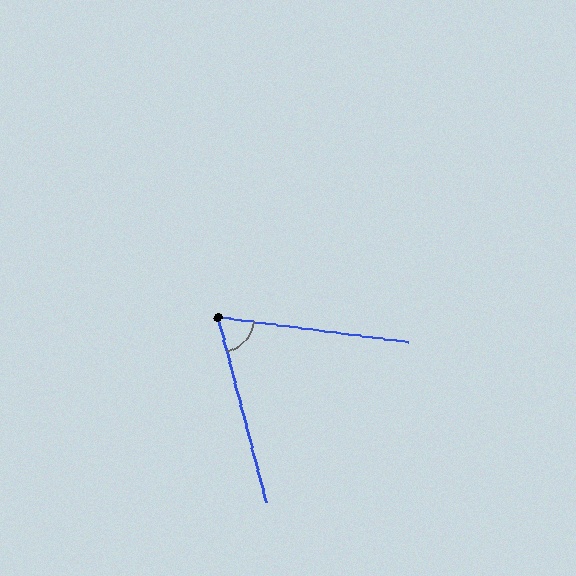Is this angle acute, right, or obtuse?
It is acute.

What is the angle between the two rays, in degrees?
Approximately 68 degrees.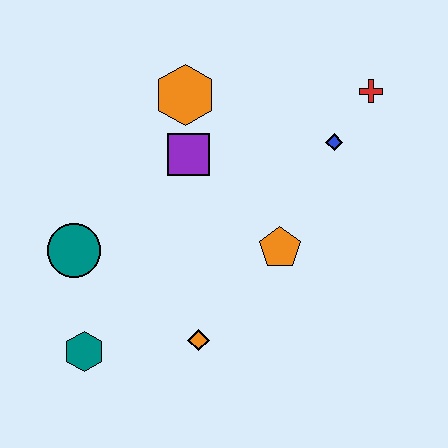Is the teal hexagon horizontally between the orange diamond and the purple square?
No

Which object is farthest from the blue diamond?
The teal hexagon is farthest from the blue diamond.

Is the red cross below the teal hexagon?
No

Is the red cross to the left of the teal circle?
No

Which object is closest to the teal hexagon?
The teal circle is closest to the teal hexagon.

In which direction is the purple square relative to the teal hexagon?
The purple square is above the teal hexagon.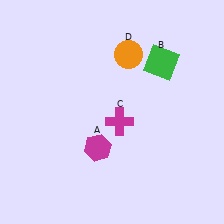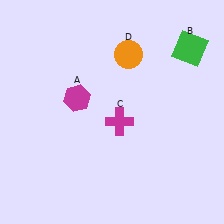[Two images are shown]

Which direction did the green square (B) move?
The green square (B) moved right.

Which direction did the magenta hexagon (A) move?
The magenta hexagon (A) moved up.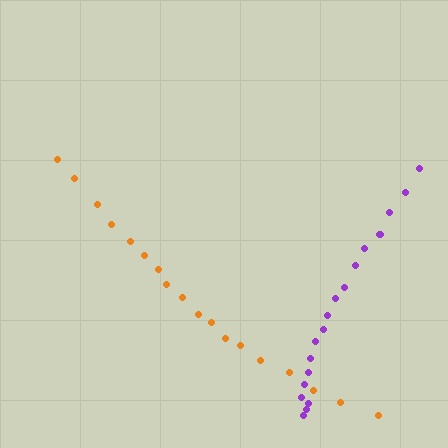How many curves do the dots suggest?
There are 2 distinct paths.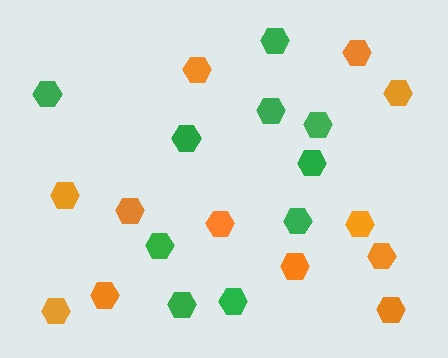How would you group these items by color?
There are 2 groups: one group of orange hexagons (12) and one group of green hexagons (10).